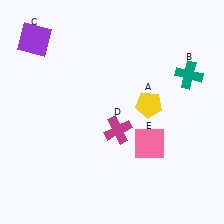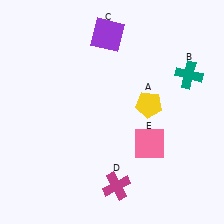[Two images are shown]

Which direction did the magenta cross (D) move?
The magenta cross (D) moved down.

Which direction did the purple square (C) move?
The purple square (C) moved right.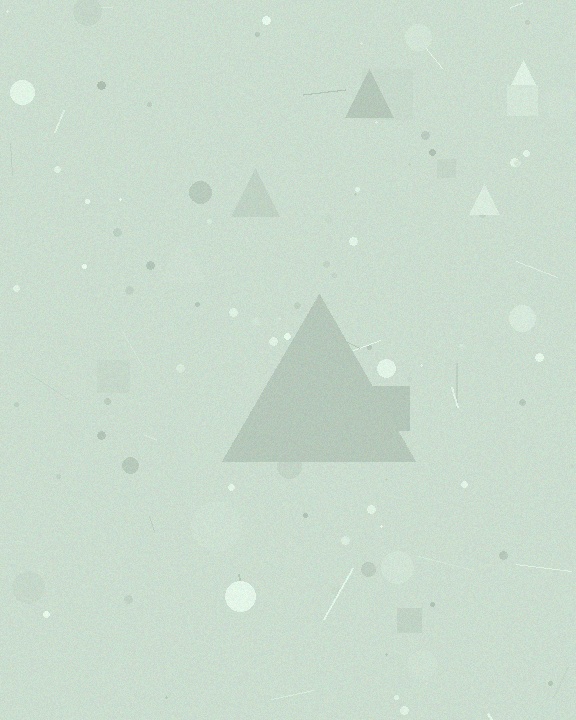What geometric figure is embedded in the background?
A triangle is embedded in the background.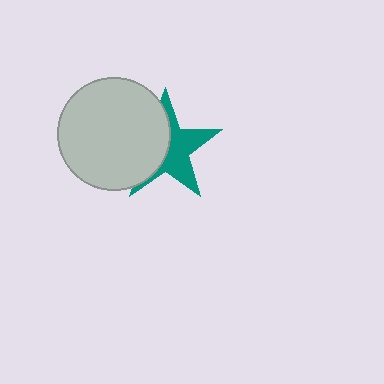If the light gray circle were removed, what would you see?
You would see the complete teal star.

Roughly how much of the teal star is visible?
About half of it is visible (roughly 52%).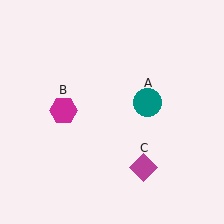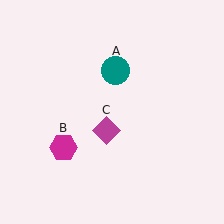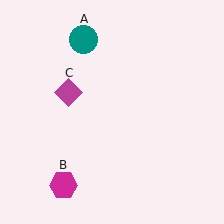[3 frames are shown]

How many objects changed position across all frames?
3 objects changed position: teal circle (object A), magenta hexagon (object B), magenta diamond (object C).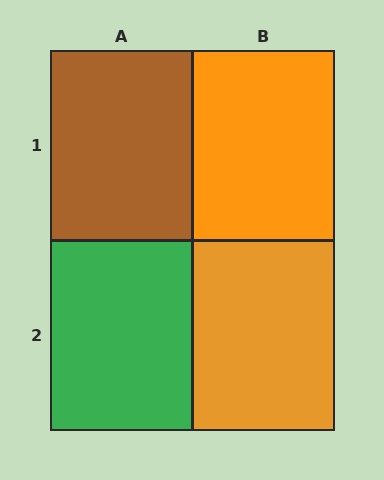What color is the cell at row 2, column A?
Green.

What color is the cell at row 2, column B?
Orange.